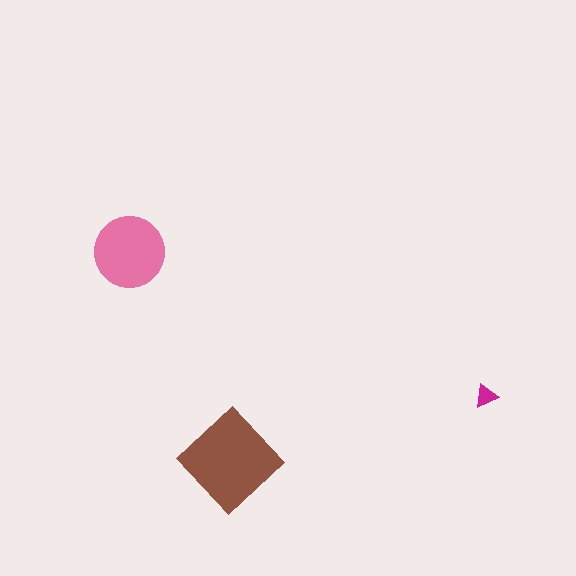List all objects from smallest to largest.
The magenta triangle, the pink circle, the brown diamond.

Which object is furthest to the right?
The magenta triangle is rightmost.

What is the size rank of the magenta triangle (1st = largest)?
3rd.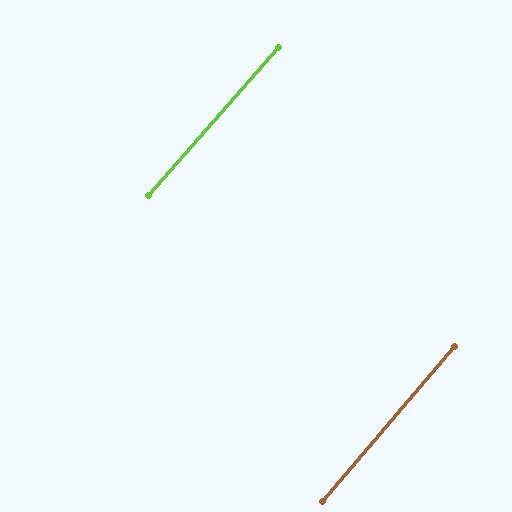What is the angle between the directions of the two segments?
Approximately 1 degree.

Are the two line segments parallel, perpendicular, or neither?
Parallel — their directions differ by only 0.8°.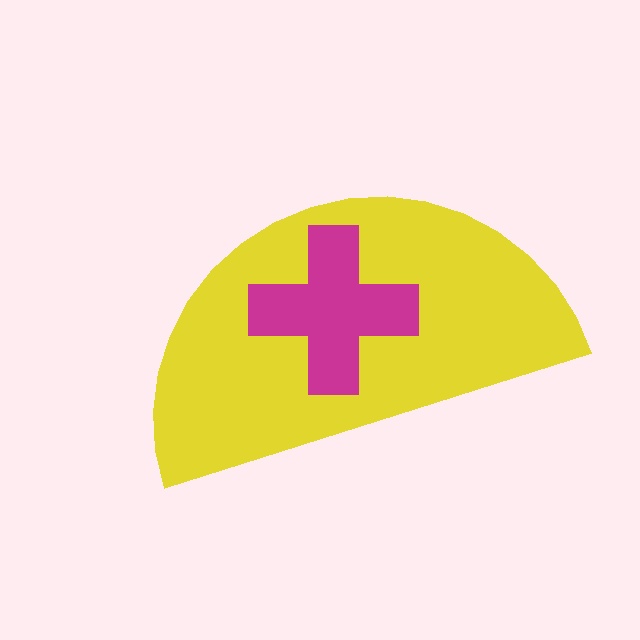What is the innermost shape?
The magenta cross.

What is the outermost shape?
The yellow semicircle.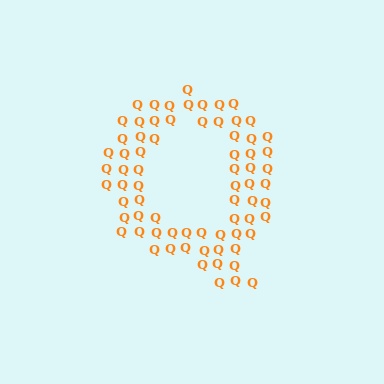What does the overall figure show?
The overall figure shows the letter Q.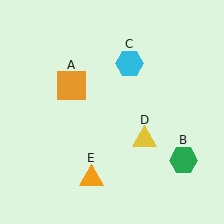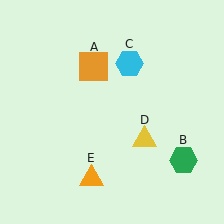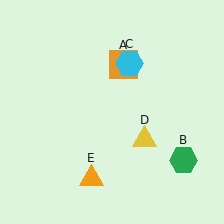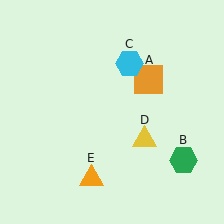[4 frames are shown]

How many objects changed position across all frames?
1 object changed position: orange square (object A).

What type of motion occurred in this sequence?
The orange square (object A) rotated clockwise around the center of the scene.